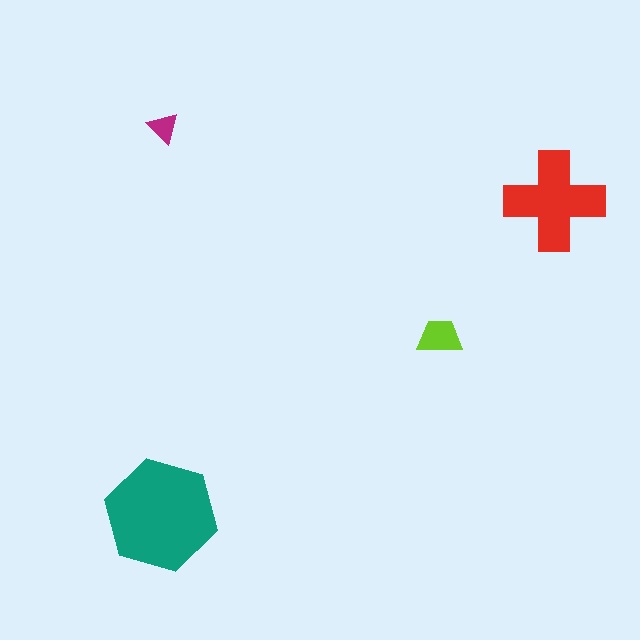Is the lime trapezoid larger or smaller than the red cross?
Smaller.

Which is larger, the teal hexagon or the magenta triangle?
The teal hexagon.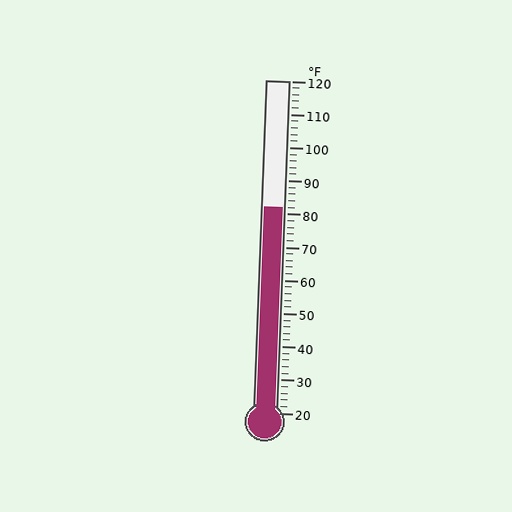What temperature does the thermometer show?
The thermometer shows approximately 82°F.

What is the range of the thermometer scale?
The thermometer scale ranges from 20°F to 120°F.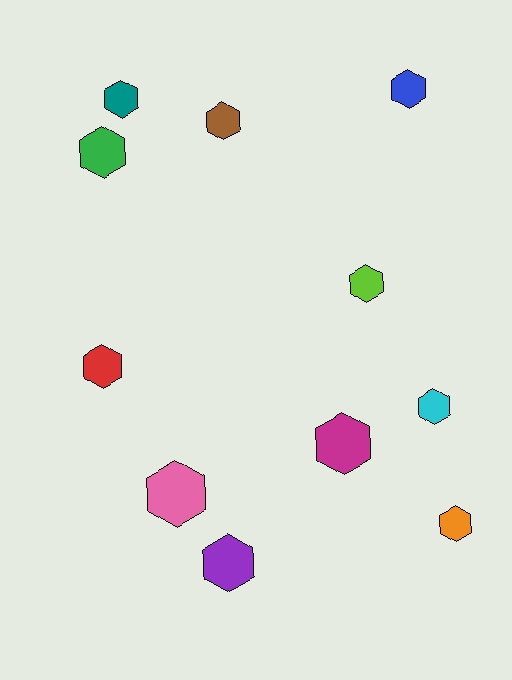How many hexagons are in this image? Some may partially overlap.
There are 11 hexagons.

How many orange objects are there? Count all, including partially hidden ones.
There is 1 orange object.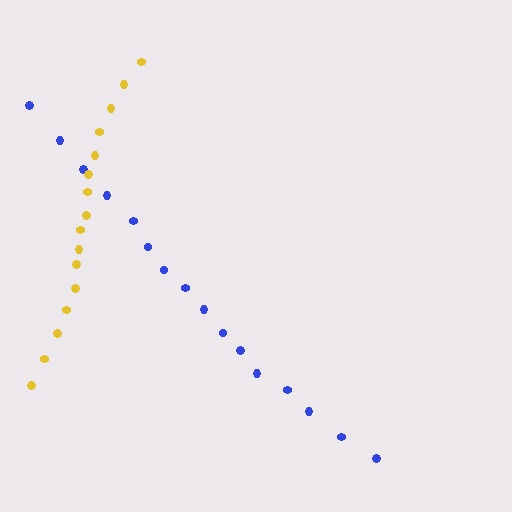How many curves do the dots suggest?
There are 2 distinct paths.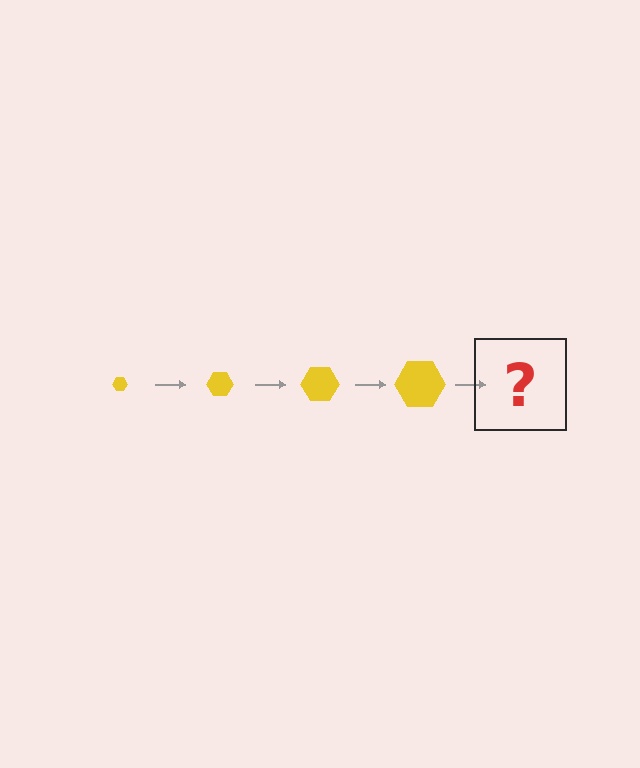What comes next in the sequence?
The next element should be a yellow hexagon, larger than the previous one.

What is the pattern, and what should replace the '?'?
The pattern is that the hexagon gets progressively larger each step. The '?' should be a yellow hexagon, larger than the previous one.